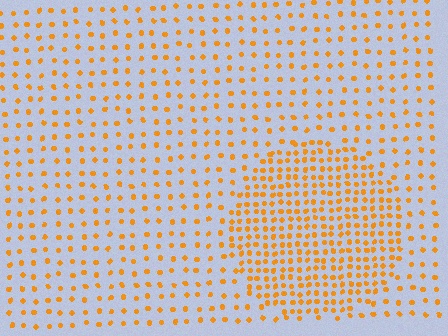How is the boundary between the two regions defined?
The boundary is defined by a change in element density (approximately 2.3x ratio). All elements are the same color, size, and shape.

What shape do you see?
I see a circle.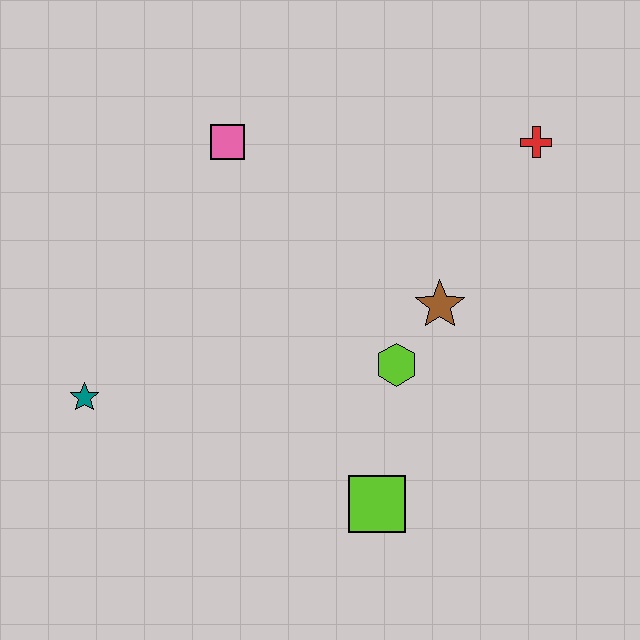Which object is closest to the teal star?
The pink square is closest to the teal star.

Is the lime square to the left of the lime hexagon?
Yes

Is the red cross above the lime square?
Yes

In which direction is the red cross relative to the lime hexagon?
The red cross is above the lime hexagon.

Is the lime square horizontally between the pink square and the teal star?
No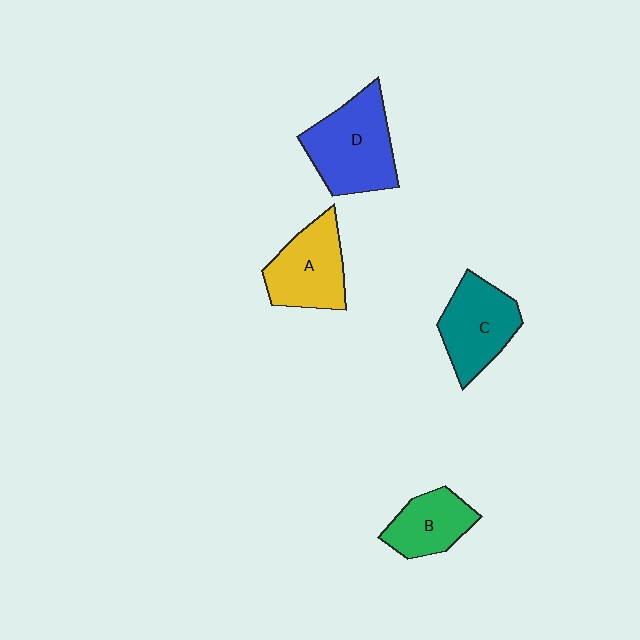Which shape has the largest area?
Shape D (blue).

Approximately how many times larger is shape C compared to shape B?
Approximately 1.3 times.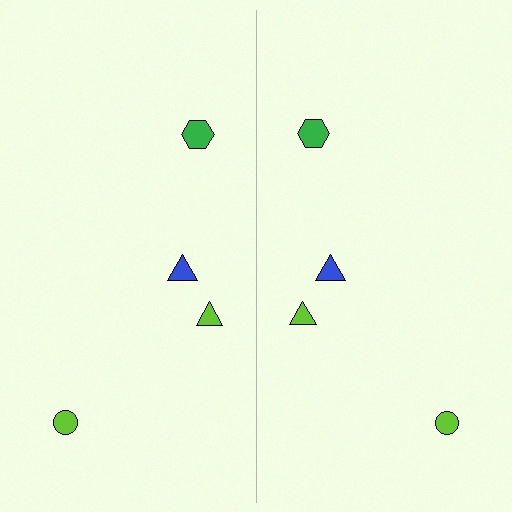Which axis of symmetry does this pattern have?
The pattern has a vertical axis of symmetry running through the center of the image.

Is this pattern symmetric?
Yes, this pattern has bilateral (reflection) symmetry.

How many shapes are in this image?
There are 8 shapes in this image.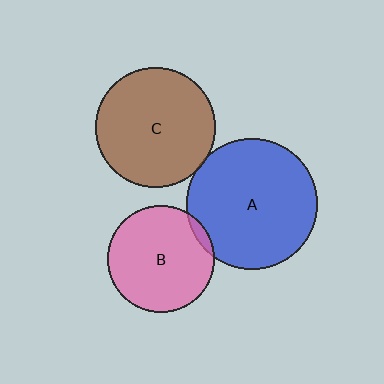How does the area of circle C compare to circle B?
Approximately 1.3 times.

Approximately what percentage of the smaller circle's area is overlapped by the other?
Approximately 5%.